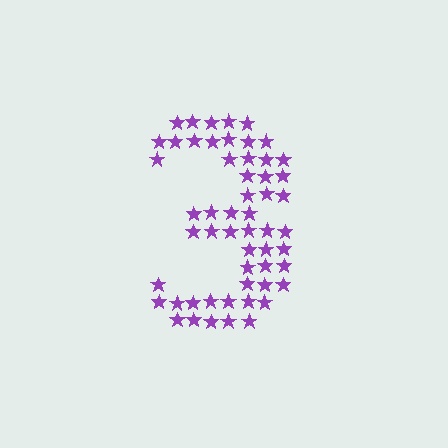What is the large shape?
The large shape is the digit 3.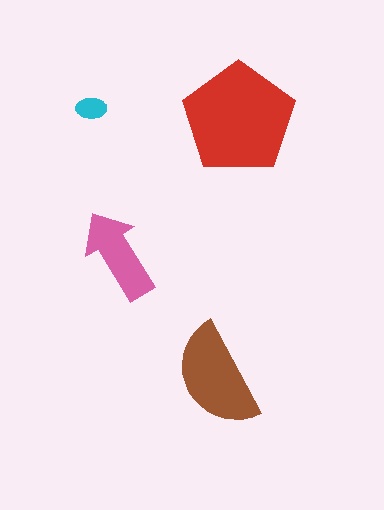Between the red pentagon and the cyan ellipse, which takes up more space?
The red pentagon.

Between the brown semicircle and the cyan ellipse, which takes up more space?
The brown semicircle.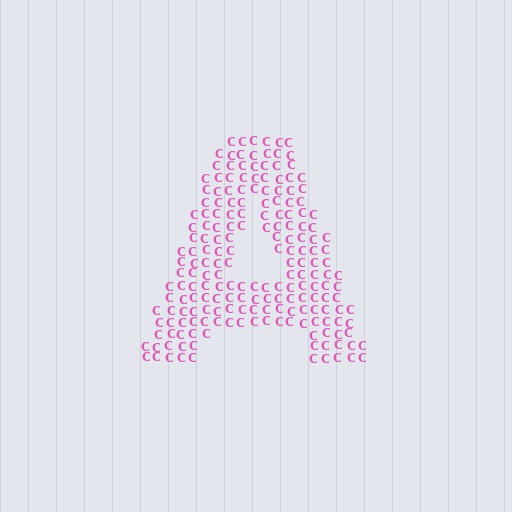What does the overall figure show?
The overall figure shows the letter A.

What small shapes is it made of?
It is made of small letter C's.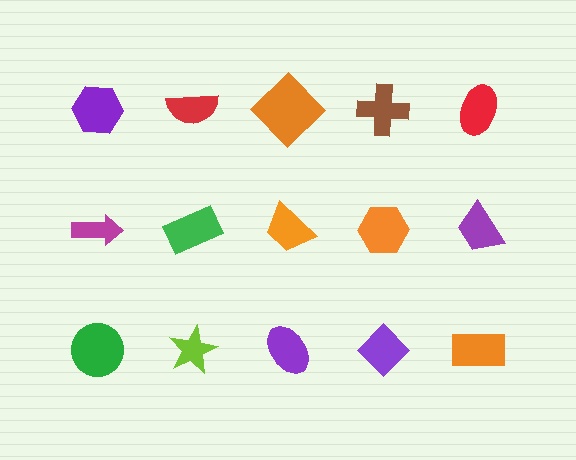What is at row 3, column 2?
A lime star.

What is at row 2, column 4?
An orange hexagon.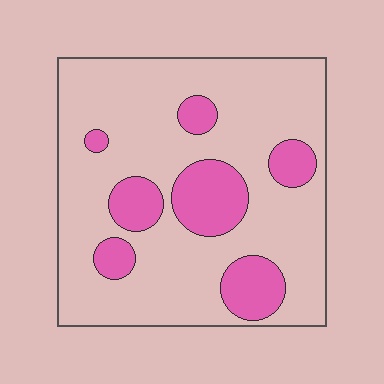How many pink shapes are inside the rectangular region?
7.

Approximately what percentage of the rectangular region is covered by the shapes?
Approximately 20%.